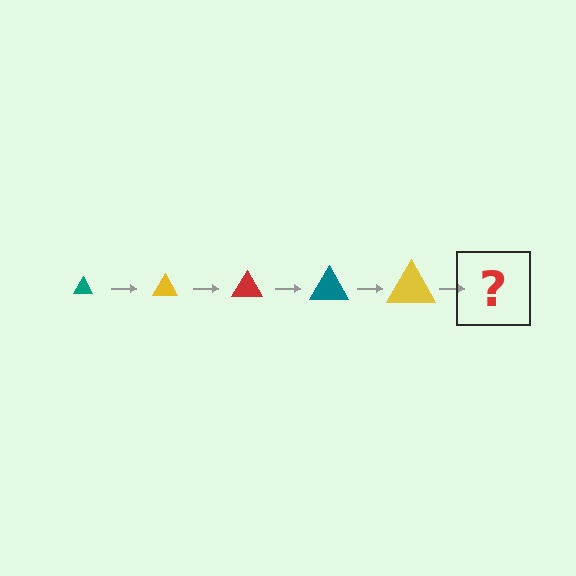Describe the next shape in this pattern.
It should be a red triangle, larger than the previous one.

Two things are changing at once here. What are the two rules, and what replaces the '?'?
The two rules are that the triangle grows larger each step and the color cycles through teal, yellow, and red. The '?' should be a red triangle, larger than the previous one.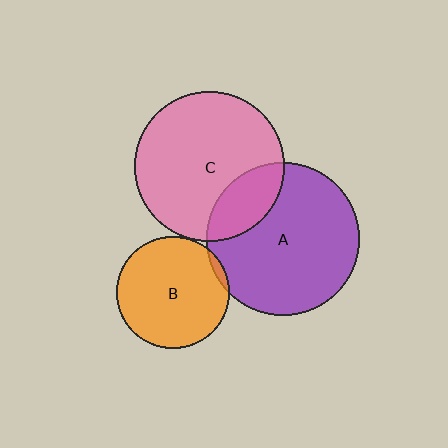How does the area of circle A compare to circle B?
Approximately 1.9 times.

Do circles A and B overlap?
Yes.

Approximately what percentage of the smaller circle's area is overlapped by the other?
Approximately 5%.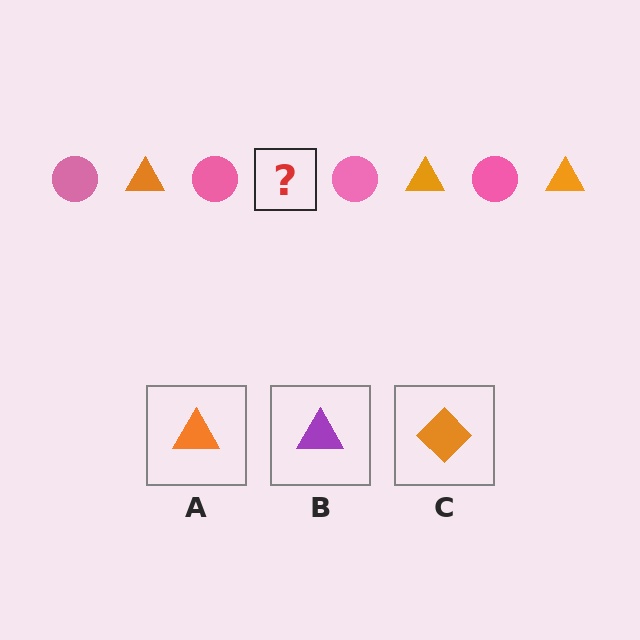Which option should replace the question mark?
Option A.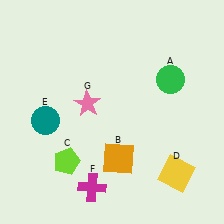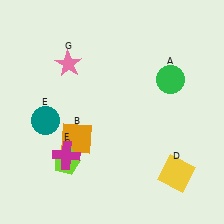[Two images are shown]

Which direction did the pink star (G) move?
The pink star (G) moved up.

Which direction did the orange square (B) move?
The orange square (B) moved left.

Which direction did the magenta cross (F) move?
The magenta cross (F) moved up.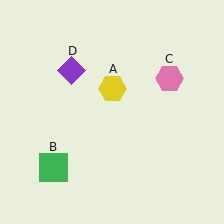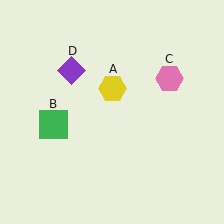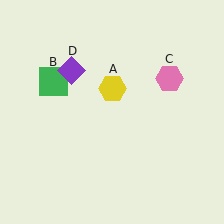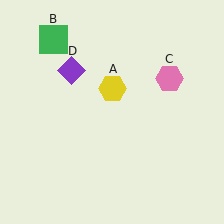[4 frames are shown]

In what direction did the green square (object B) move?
The green square (object B) moved up.